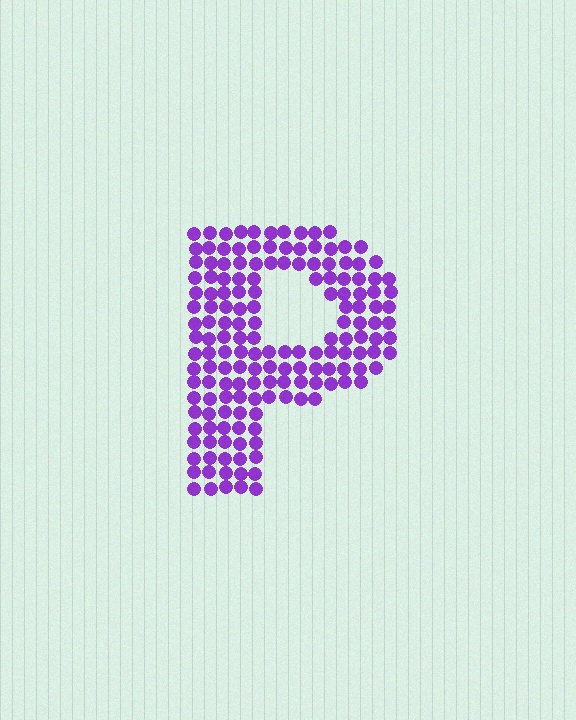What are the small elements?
The small elements are circles.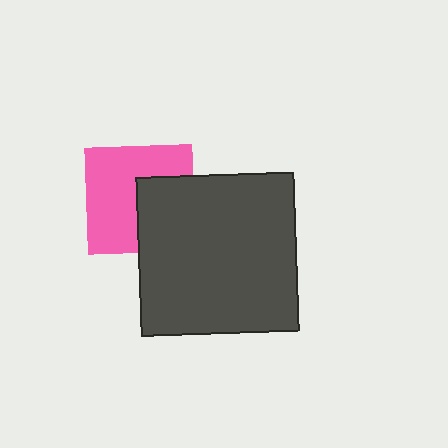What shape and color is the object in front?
The object in front is a dark gray square.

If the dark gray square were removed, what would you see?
You would see the complete pink square.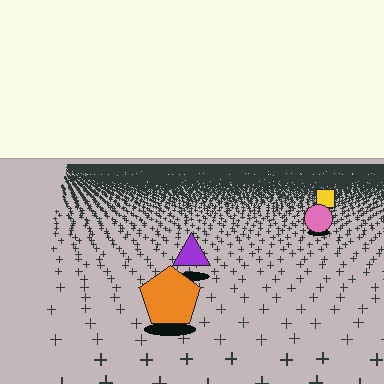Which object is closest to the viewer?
The orange pentagon is closest. The texture marks near it are larger and more spread out.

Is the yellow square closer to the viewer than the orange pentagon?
No. The orange pentagon is closer — you can tell from the texture gradient: the ground texture is coarser near it.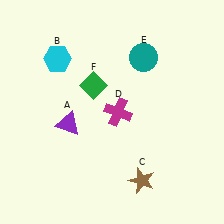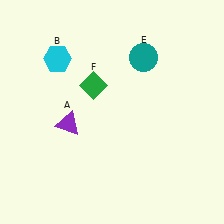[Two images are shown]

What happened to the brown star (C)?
The brown star (C) was removed in Image 2. It was in the bottom-right area of Image 1.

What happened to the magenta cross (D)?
The magenta cross (D) was removed in Image 2. It was in the bottom-right area of Image 1.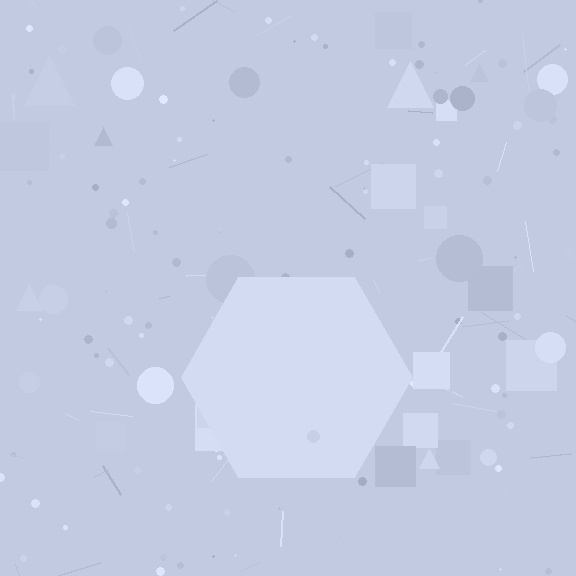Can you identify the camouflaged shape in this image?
The camouflaged shape is a hexagon.